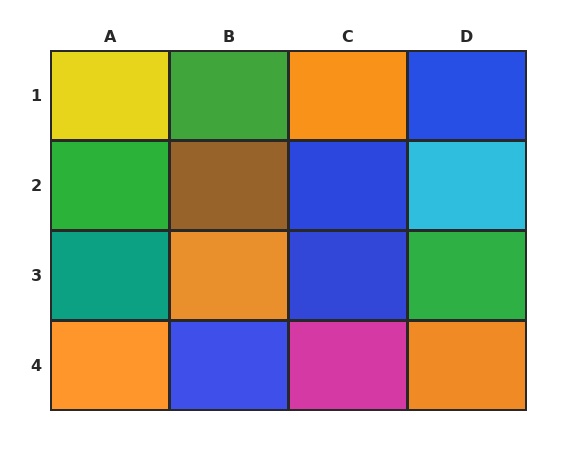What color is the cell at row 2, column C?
Blue.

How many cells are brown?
1 cell is brown.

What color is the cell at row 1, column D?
Blue.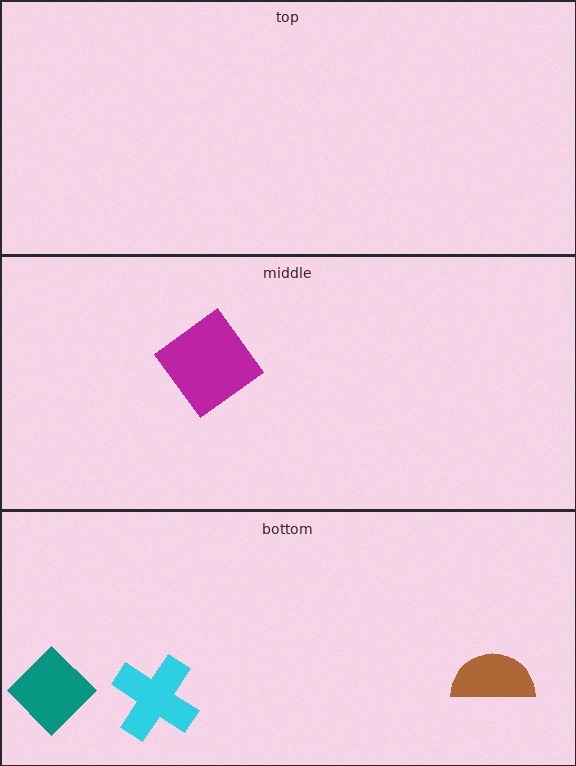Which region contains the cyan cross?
The bottom region.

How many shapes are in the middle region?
1.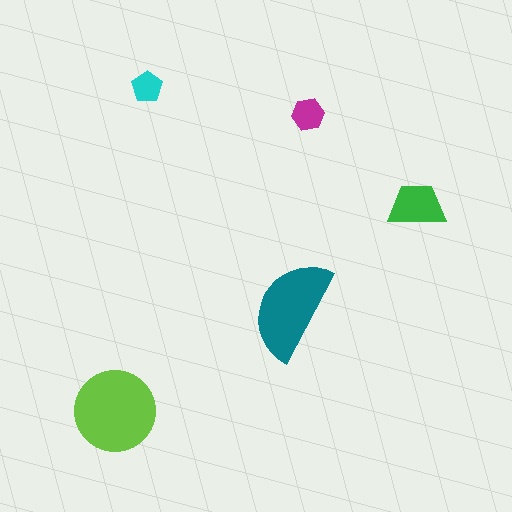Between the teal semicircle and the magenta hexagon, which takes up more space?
The teal semicircle.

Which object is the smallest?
The cyan pentagon.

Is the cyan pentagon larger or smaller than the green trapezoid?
Smaller.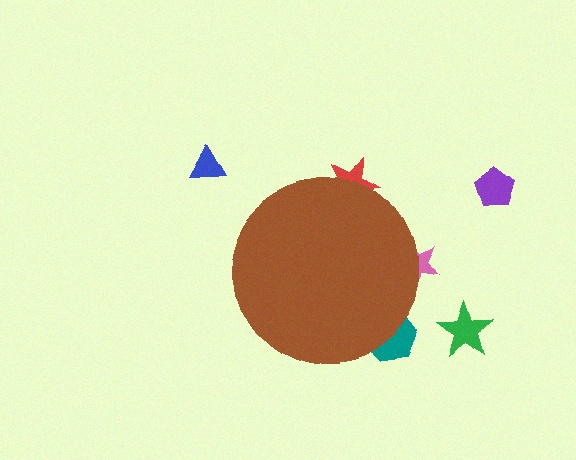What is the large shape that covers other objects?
A brown circle.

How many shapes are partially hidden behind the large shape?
3 shapes are partially hidden.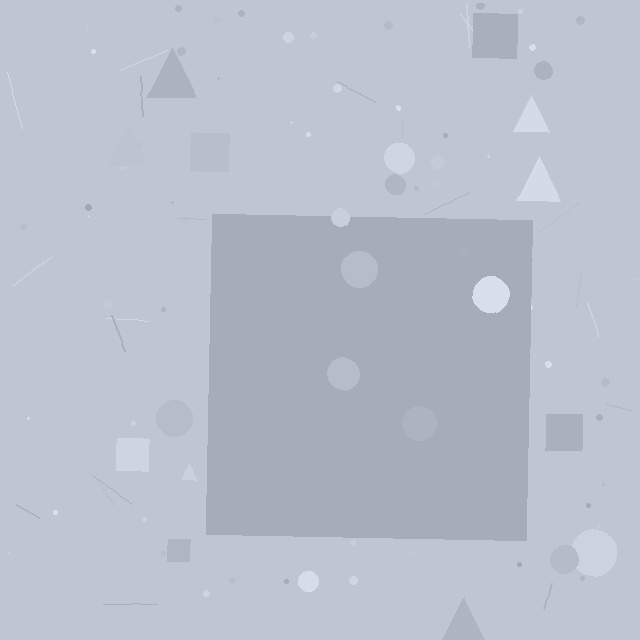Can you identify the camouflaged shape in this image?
The camouflaged shape is a square.